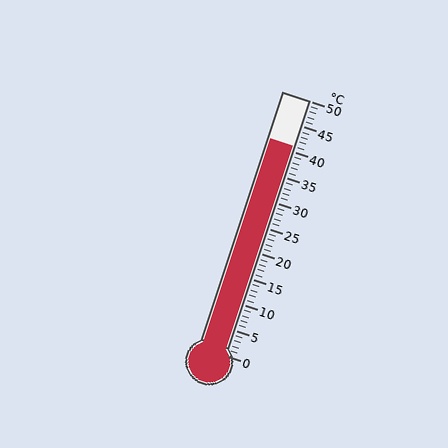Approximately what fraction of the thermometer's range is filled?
The thermometer is filled to approximately 80% of its range.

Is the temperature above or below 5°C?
The temperature is above 5°C.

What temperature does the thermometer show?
The thermometer shows approximately 41°C.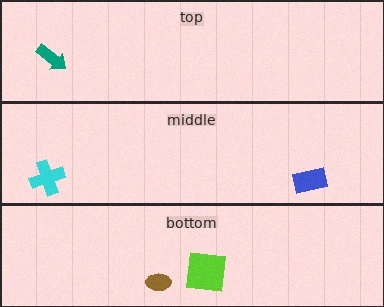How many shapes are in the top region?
1.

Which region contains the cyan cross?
The middle region.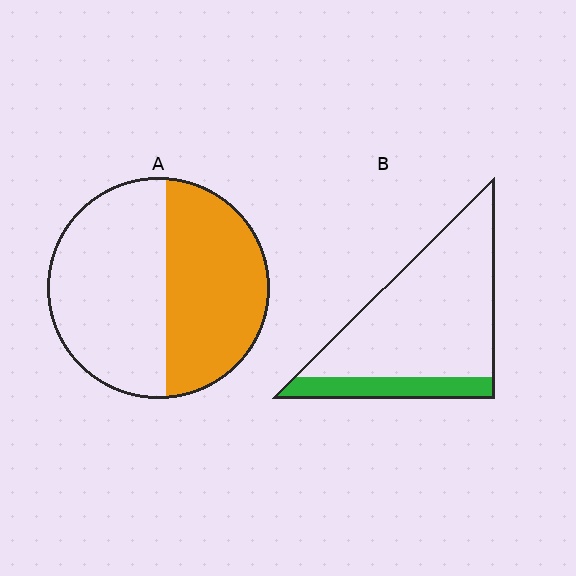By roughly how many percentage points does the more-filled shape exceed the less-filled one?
By roughly 25 percentage points (A over B).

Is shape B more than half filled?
No.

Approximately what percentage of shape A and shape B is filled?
A is approximately 45% and B is approximately 20%.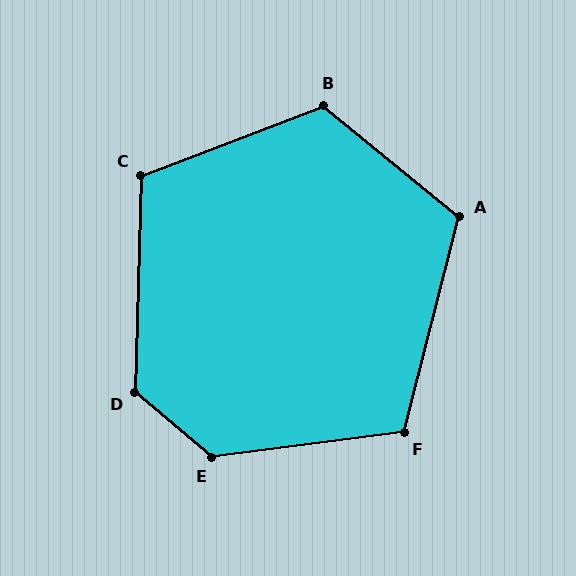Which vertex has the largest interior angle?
E, at approximately 133 degrees.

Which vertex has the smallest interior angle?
F, at approximately 111 degrees.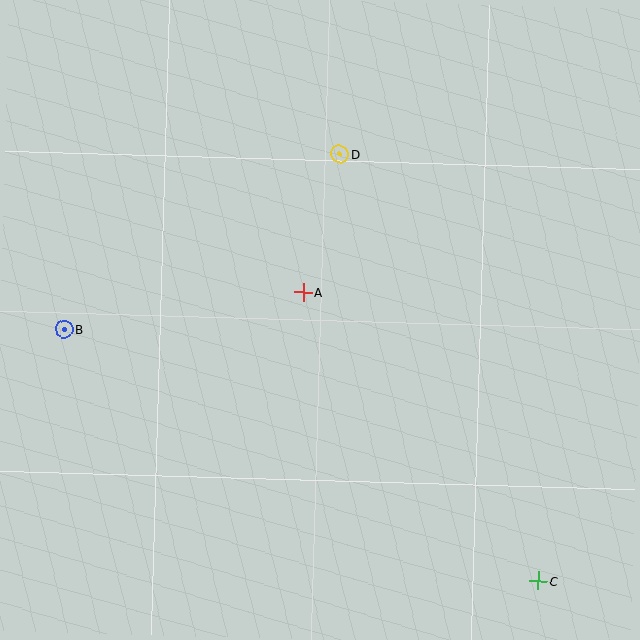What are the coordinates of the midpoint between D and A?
The midpoint between D and A is at (321, 223).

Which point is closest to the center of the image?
Point A at (303, 292) is closest to the center.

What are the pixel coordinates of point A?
Point A is at (303, 292).